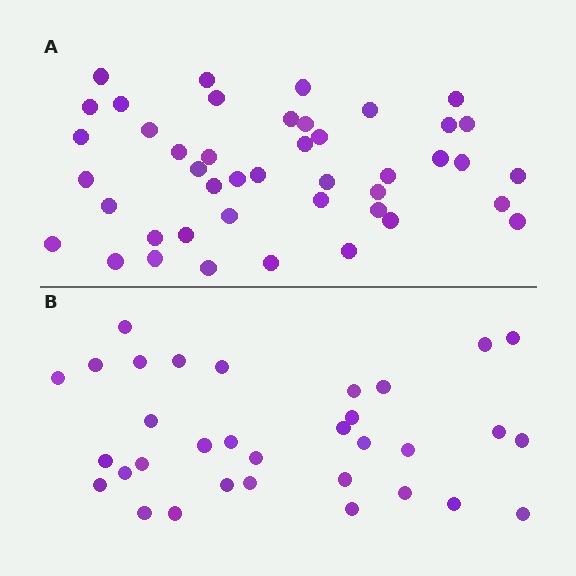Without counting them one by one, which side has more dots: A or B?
Region A (the top region) has more dots.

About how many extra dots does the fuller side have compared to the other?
Region A has roughly 12 or so more dots than region B.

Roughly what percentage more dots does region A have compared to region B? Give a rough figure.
About 35% more.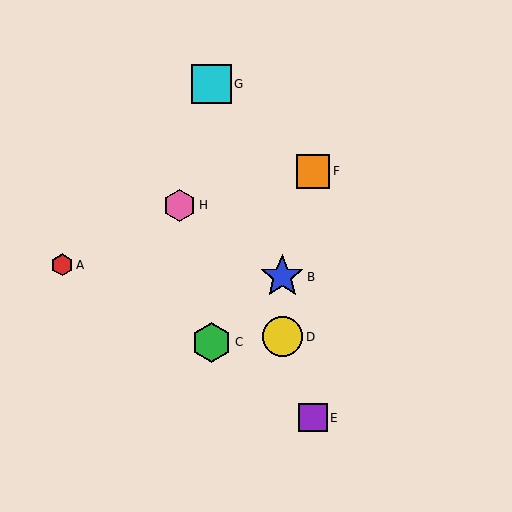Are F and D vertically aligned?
No, F is at x≈313 and D is at x≈283.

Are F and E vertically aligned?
Yes, both are at x≈313.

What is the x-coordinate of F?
Object F is at x≈313.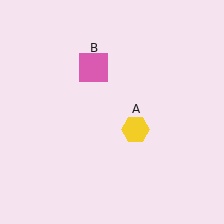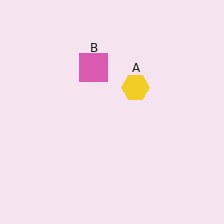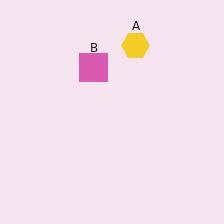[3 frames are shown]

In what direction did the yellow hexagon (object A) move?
The yellow hexagon (object A) moved up.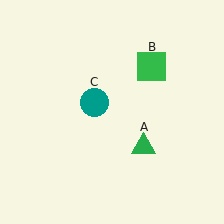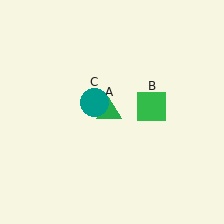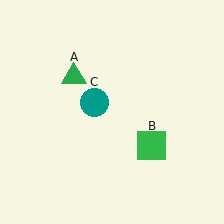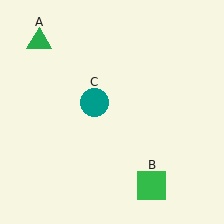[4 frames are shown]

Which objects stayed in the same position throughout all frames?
Teal circle (object C) remained stationary.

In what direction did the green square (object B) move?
The green square (object B) moved down.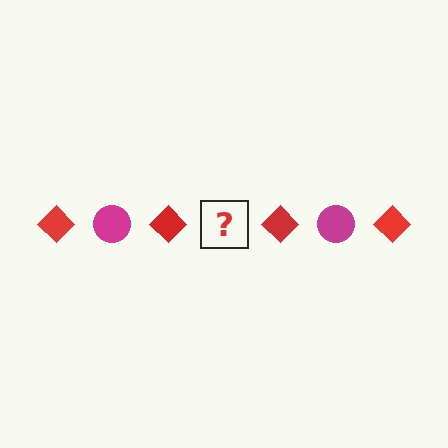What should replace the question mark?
The question mark should be replaced with a magenta circle.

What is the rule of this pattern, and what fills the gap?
The rule is that the pattern alternates between red diamond and magenta circle. The gap should be filled with a magenta circle.